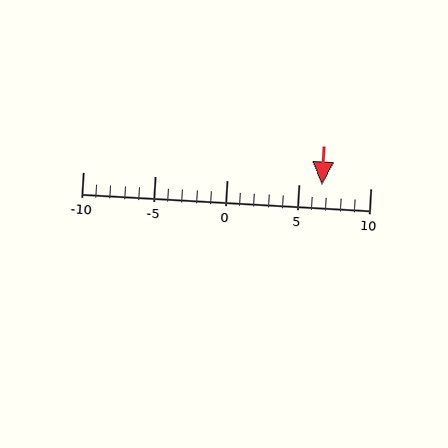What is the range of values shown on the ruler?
The ruler shows values from -10 to 10.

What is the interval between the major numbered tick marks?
The major tick marks are spaced 5 units apart.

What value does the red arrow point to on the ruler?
The red arrow points to approximately 7.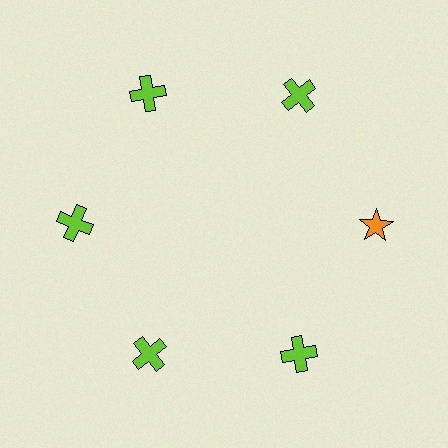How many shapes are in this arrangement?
There are 6 shapes arranged in a ring pattern.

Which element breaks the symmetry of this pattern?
The orange star at roughly the 3 o'clock position breaks the symmetry. All other shapes are lime crosses.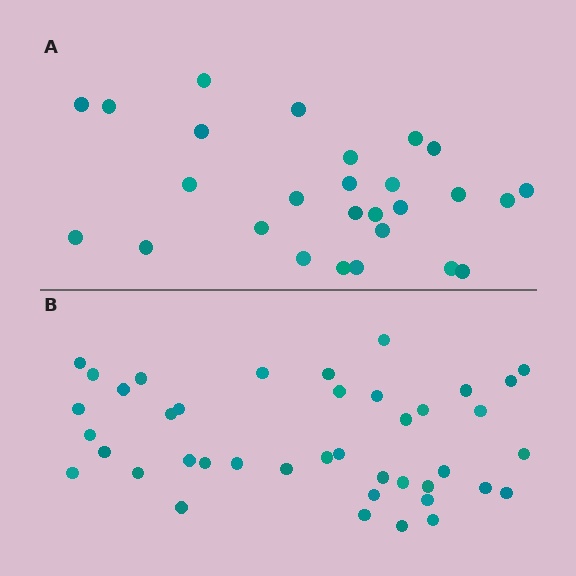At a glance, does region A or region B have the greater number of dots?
Region B (the bottom region) has more dots.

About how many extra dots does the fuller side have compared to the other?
Region B has approximately 15 more dots than region A.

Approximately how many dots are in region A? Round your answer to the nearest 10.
About 30 dots. (The exact count is 27, which rounds to 30.)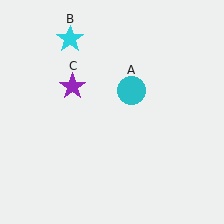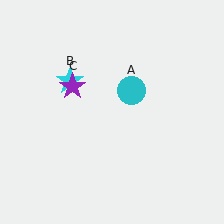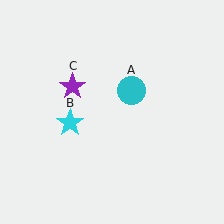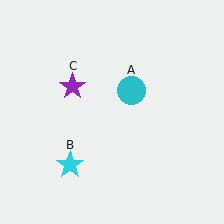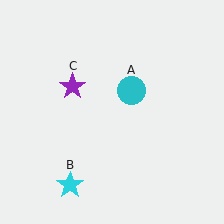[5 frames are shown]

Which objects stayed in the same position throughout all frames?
Cyan circle (object A) and purple star (object C) remained stationary.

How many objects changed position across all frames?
1 object changed position: cyan star (object B).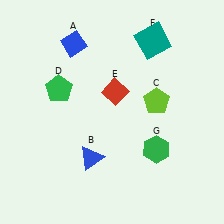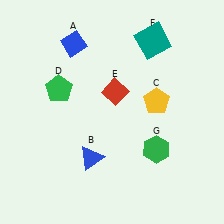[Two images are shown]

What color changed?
The pentagon (C) changed from lime in Image 1 to yellow in Image 2.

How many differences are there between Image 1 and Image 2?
There is 1 difference between the two images.